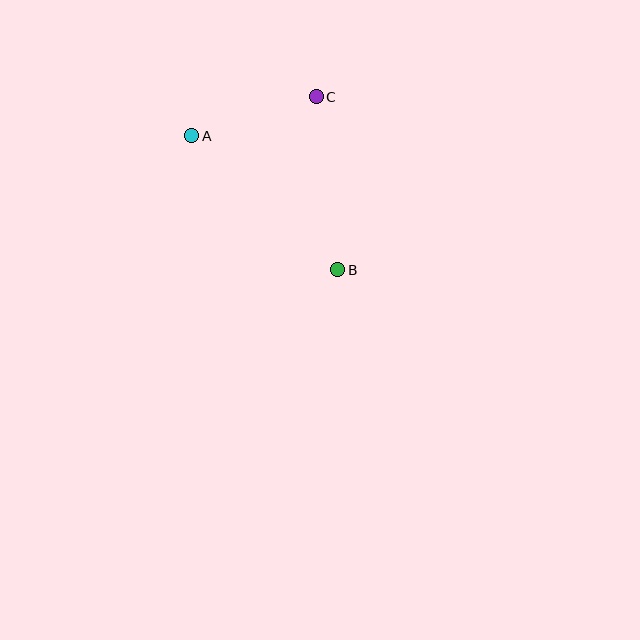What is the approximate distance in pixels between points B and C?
The distance between B and C is approximately 174 pixels.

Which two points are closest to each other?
Points A and C are closest to each other.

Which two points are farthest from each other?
Points A and B are farthest from each other.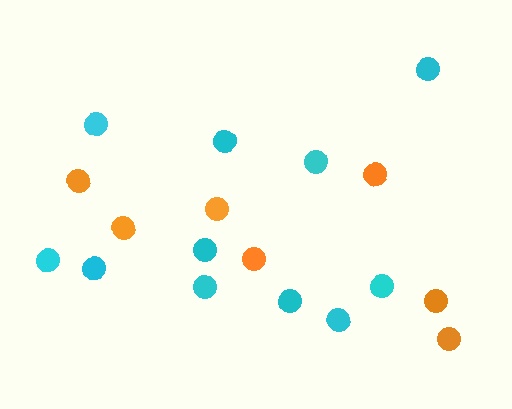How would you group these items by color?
There are 2 groups: one group of orange circles (7) and one group of cyan circles (11).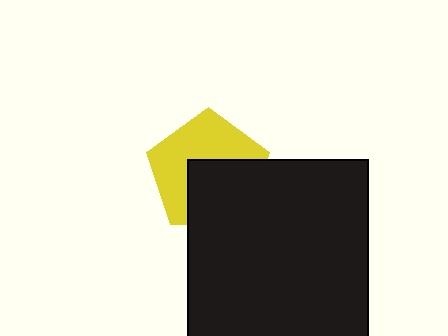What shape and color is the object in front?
The object in front is a black square.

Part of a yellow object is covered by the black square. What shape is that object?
It is a pentagon.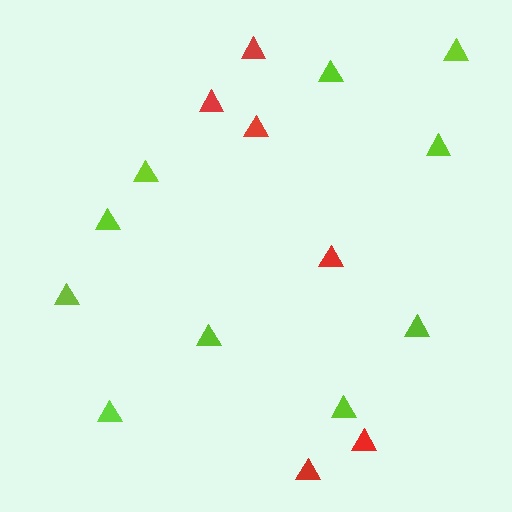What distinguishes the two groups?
There are 2 groups: one group of lime triangles (10) and one group of red triangles (6).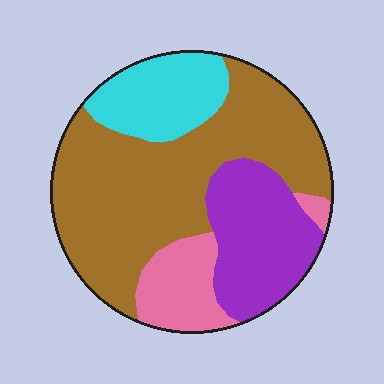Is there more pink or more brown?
Brown.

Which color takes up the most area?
Brown, at roughly 50%.